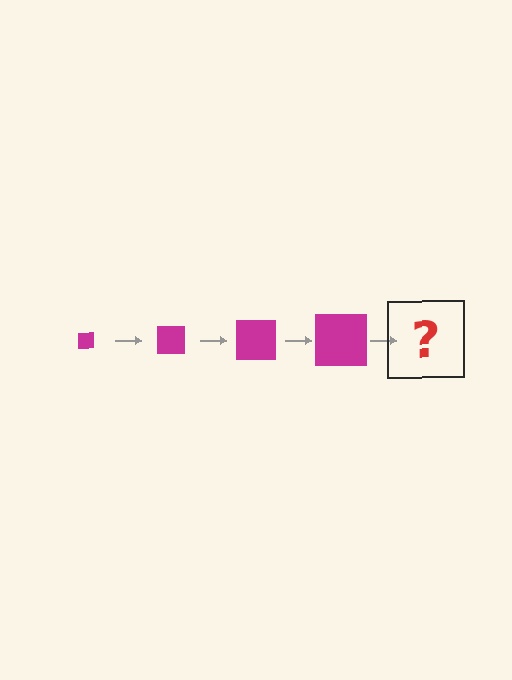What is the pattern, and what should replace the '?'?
The pattern is that the square gets progressively larger each step. The '?' should be a magenta square, larger than the previous one.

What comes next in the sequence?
The next element should be a magenta square, larger than the previous one.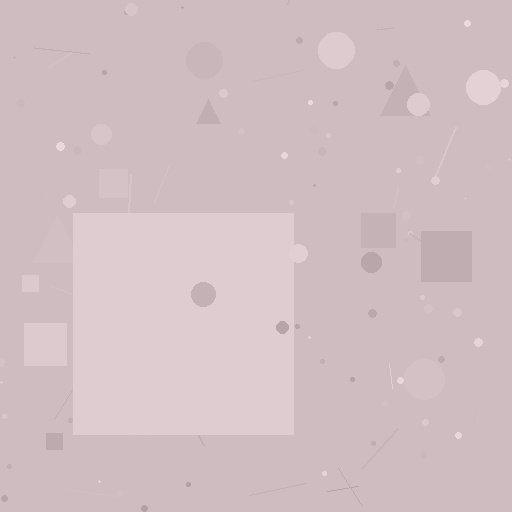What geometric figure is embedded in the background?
A square is embedded in the background.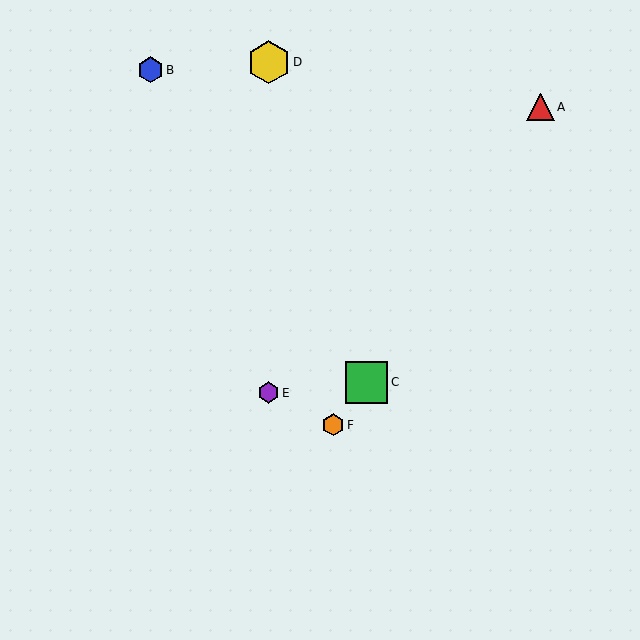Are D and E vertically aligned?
Yes, both are at x≈269.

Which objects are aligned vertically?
Objects D, E are aligned vertically.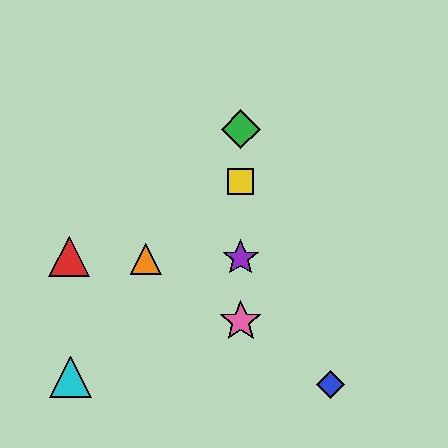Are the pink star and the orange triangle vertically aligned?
No, the pink star is at x≈241 and the orange triangle is at x≈146.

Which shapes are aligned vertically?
The green diamond, the yellow square, the purple star, the pink star are aligned vertically.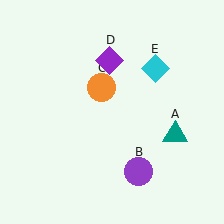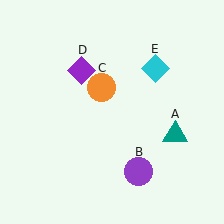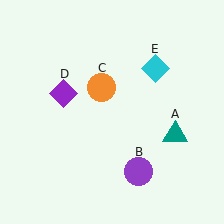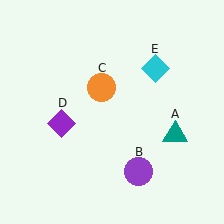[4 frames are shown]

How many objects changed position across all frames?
1 object changed position: purple diamond (object D).